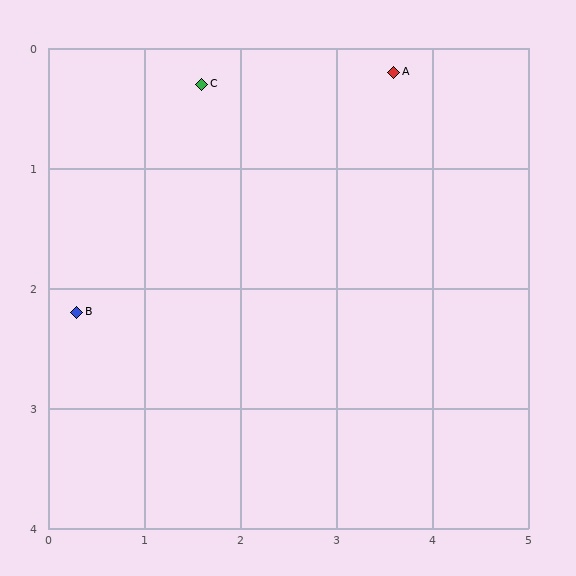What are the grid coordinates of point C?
Point C is at approximately (1.6, 0.3).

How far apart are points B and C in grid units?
Points B and C are about 2.3 grid units apart.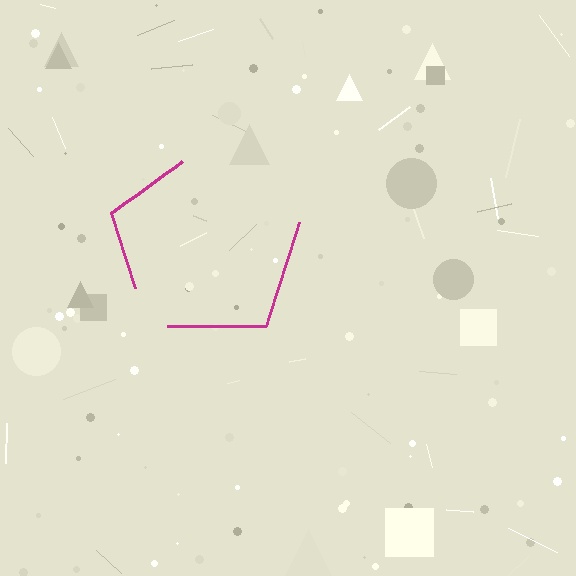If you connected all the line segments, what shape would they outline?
They would outline a pentagon.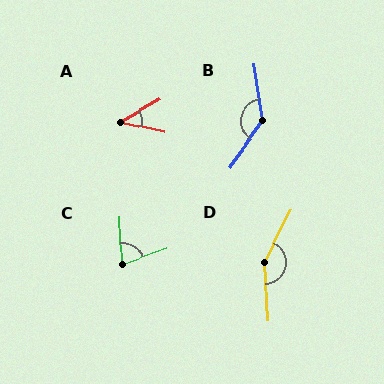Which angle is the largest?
D, at approximately 149 degrees.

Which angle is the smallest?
A, at approximately 44 degrees.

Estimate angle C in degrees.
Approximately 72 degrees.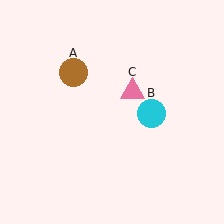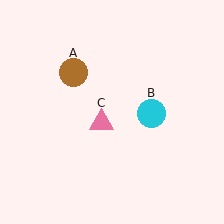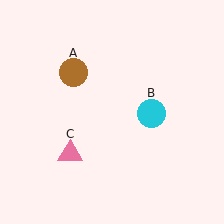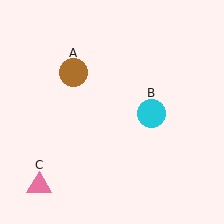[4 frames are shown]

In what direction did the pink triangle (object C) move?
The pink triangle (object C) moved down and to the left.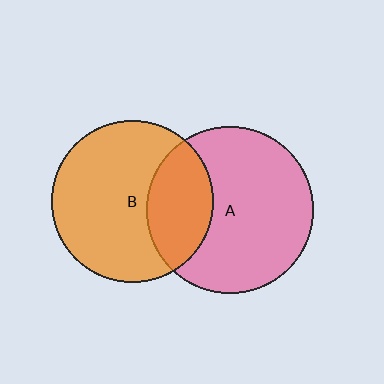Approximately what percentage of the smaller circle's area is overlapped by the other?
Approximately 30%.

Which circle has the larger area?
Circle A (pink).